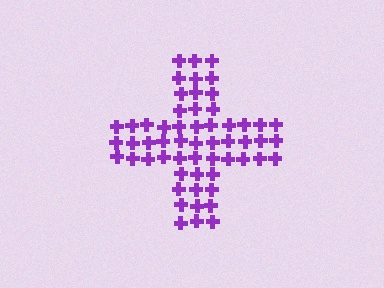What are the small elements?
The small elements are crosses.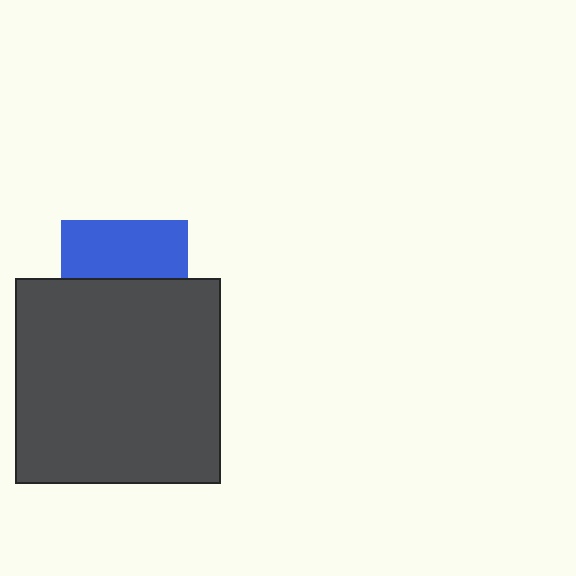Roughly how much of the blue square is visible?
About half of it is visible (roughly 46%).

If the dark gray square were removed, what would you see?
You would see the complete blue square.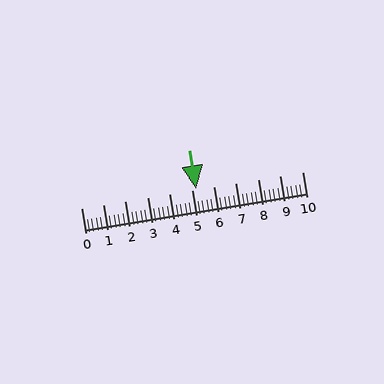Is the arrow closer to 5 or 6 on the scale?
The arrow is closer to 5.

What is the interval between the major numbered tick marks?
The major tick marks are spaced 1 units apart.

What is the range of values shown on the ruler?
The ruler shows values from 0 to 10.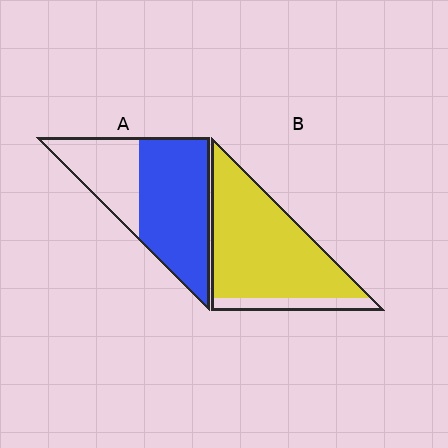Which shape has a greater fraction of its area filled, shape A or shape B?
Shape B.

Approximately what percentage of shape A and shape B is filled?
A is approximately 65% and B is approximately 85%.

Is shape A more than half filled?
Yes.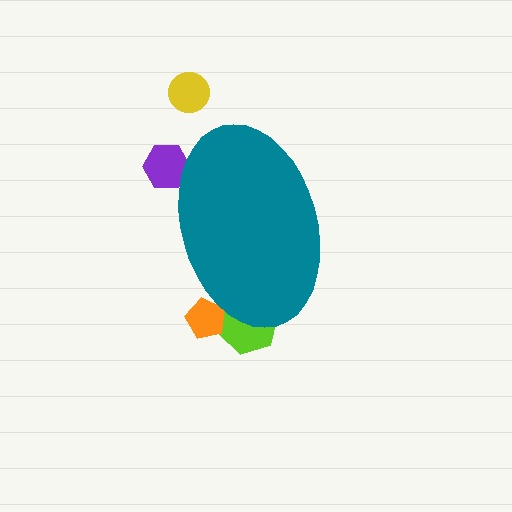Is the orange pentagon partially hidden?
Yes, the orange pentagon is partially hidden behind the teal ellipse.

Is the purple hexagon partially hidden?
Yes, the purple hexagon is partially hidden behind the teal ellipse.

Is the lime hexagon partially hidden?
Yes, the lime hexagon is partially hidden behind the teal ellipse.